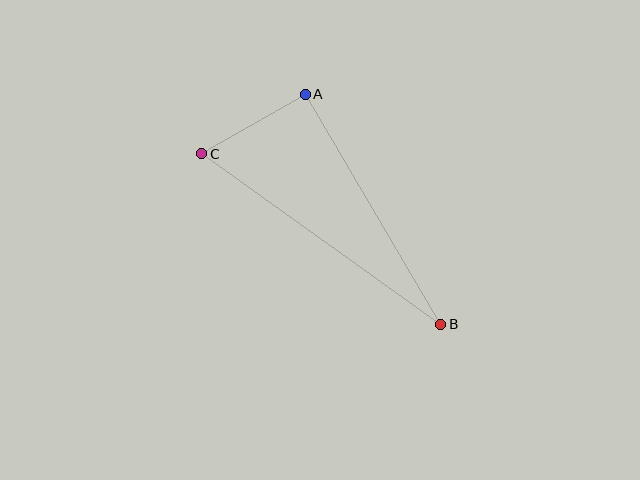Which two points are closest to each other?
Points A and C are closest to each other.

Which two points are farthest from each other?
Points B and C are farthest from each other.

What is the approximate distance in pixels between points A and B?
The distance between A and B is approximately 267 pixels.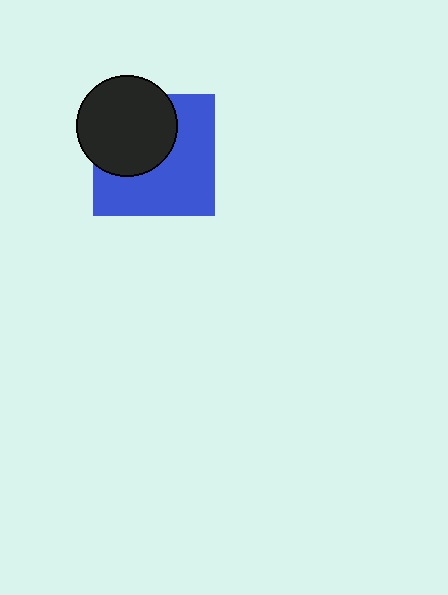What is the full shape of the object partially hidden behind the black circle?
The partially hidden object is a blue square.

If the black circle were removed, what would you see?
You would see the complete blue square.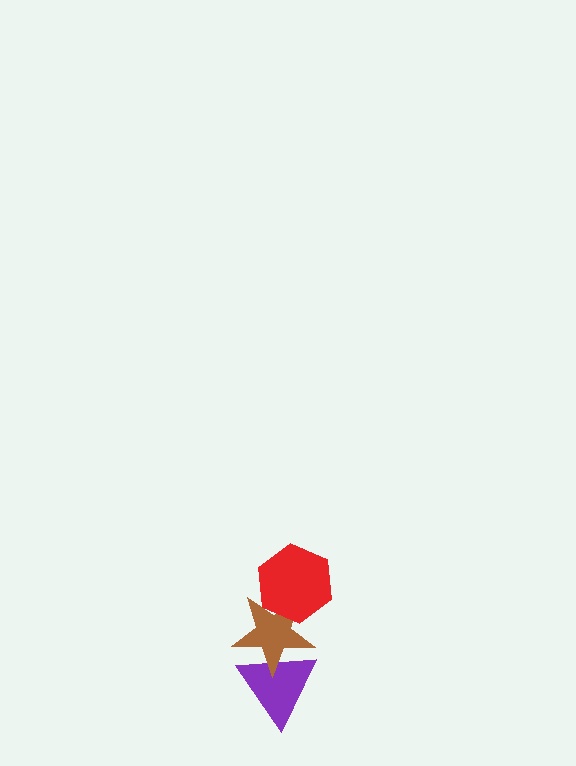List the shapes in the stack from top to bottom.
From top to bottom: the red hexagon, the brown star, the purple triangle.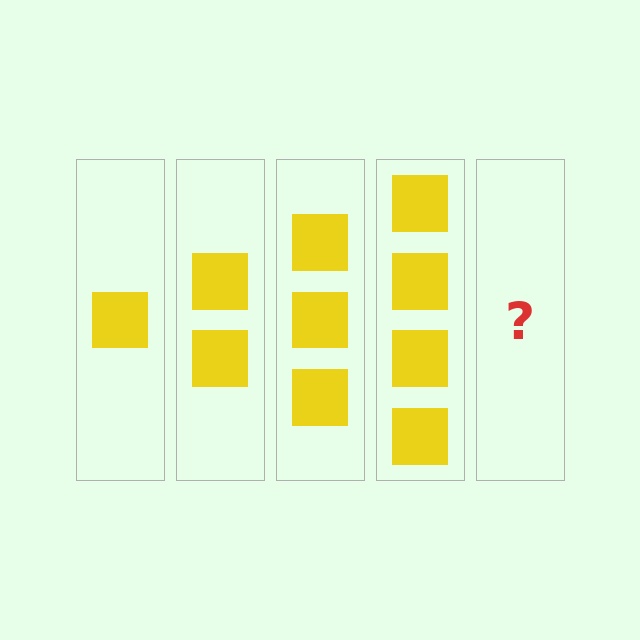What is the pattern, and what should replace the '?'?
The pattern is that each step adds one more square. The '?' should be 5 squares.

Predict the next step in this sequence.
The next step is 5 squares.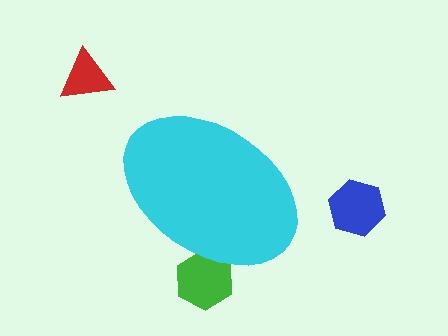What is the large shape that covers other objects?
A cyan ellipse.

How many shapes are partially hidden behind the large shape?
1 shape is partially hidden.